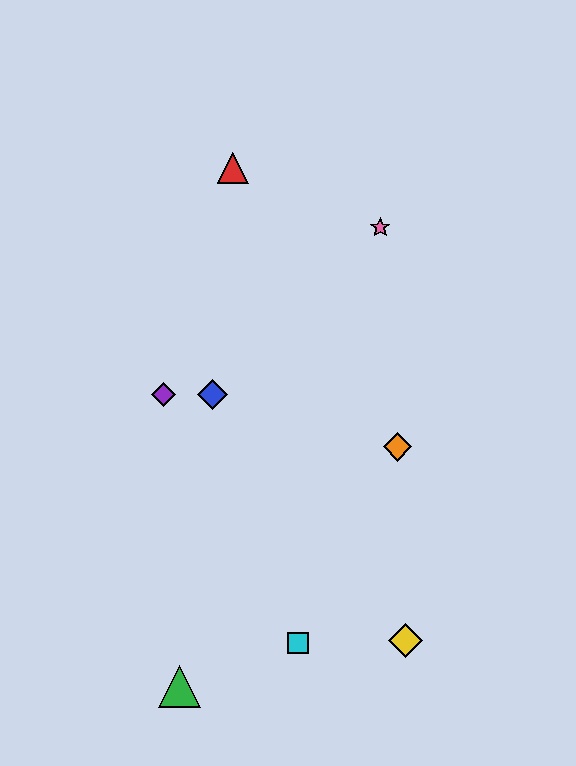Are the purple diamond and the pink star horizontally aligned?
No, the purple diamond is at y≈395 and the pink star is at y≈227.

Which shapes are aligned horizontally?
The blue diamond, the purple diamond are aligned horizontally.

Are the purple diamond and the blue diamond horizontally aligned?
Yes, both are at y≈395.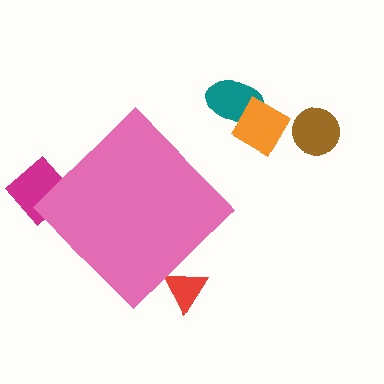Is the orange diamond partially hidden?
No, the orange diamond is fully visible.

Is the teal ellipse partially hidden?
No, the teal ellipse is fully visible.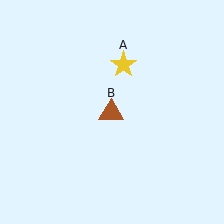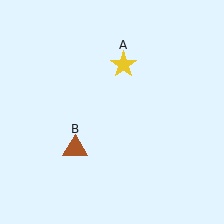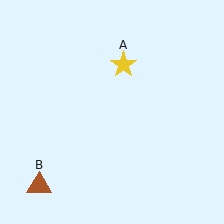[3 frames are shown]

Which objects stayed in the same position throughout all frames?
Yellow star (object A) remained stationary.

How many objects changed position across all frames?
1 object changed position: brown triangle (object B).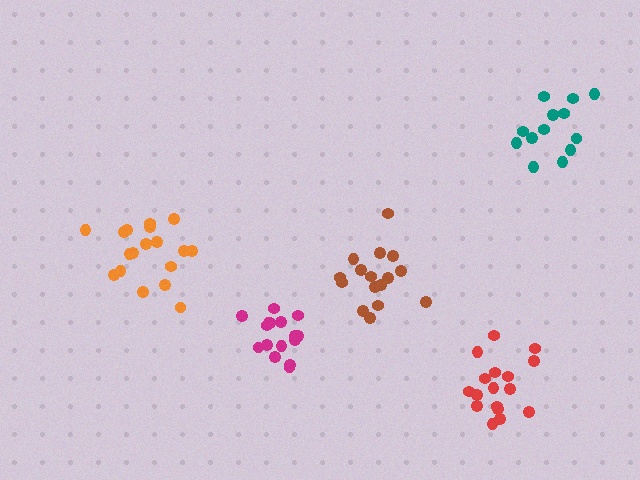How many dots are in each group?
Group 1: 18 dots, Group 2: 13 dots, Group 3: 16 dots, Group 4: 16 dots, Group 5: 17 dots (80 total).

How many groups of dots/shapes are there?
There are 5 groups.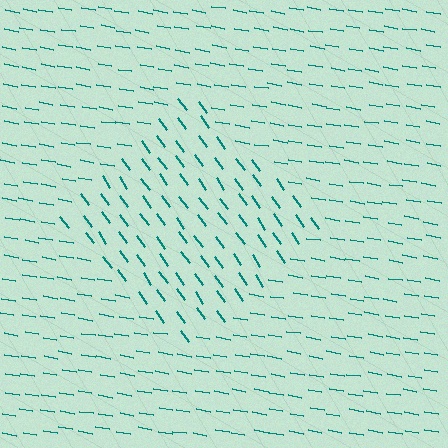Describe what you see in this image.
The image is filled with small teal line segments. A diamond region in the image has lines oriented differently from the surrounding lines, creating a visible texture boundary.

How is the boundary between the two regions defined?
The boundary is defined purely by a change in line orientation (approximately 45 degrees difference). All lines are the same color and thickness.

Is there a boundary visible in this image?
Yes, there is a texture boundary formed by a change in line orientation.